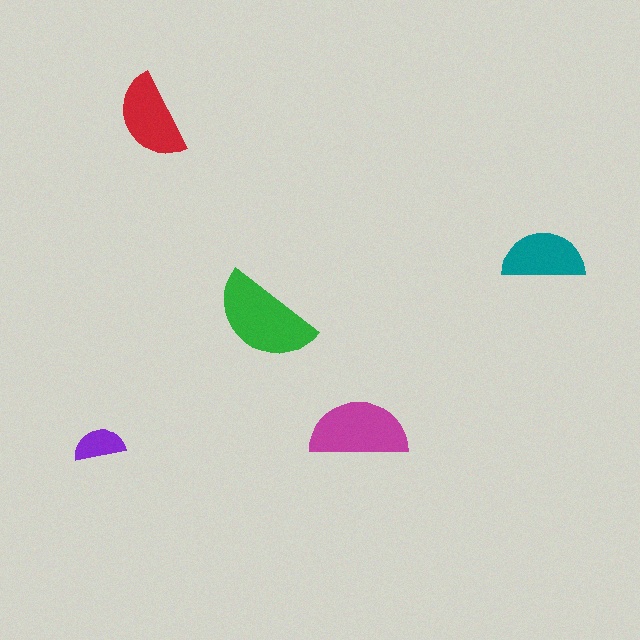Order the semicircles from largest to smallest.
the green one, the magenta one, the red one, the teal one, the purple one.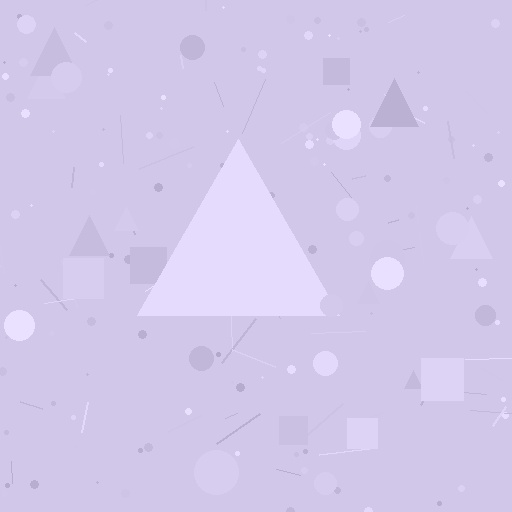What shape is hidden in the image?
A triangle is hidden in the image.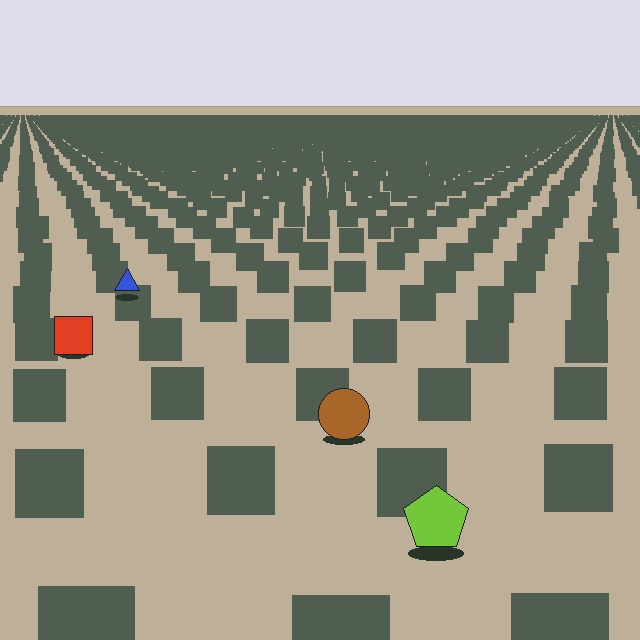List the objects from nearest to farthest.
From nearest to farthest: the lime pentagon, the brown circle, the red square, the blue triangle.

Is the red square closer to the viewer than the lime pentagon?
No. The lime pentagon is closer — you can tell from the texture gradient: the ground texture is coarser near it.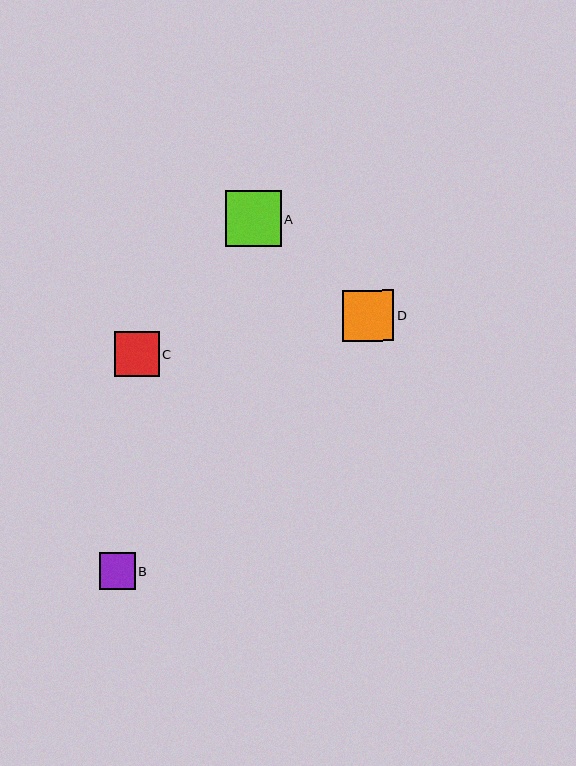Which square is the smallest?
Square B is the smallest with a size of approximately 36 pixels.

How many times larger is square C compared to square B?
Square C is approximately 1.2 times the size of square B.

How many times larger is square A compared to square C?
Square A is approximately 1.2 times the size of square C.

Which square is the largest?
Square A is the largest with a size of approximately 56 pixels.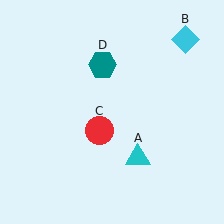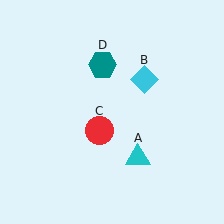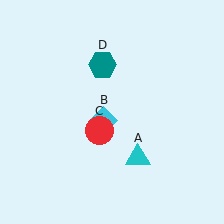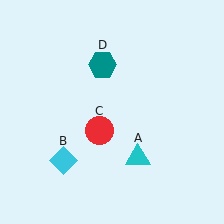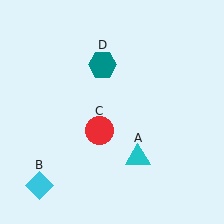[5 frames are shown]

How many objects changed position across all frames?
1 object changed position: cyan diamond (object B).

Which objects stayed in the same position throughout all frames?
Cyan triangle (object A) and red circle (object C) and teal hexagon (object D) remained stationary.